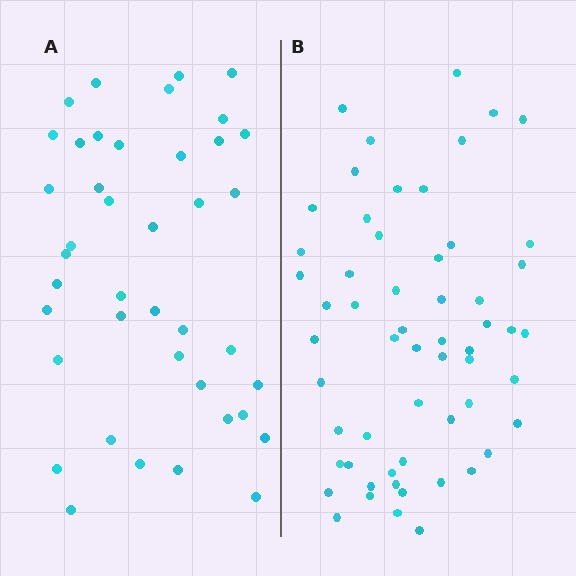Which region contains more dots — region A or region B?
Region B (the right region) has more dots.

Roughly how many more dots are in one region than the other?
Region B has approximately 15 more dots than region A.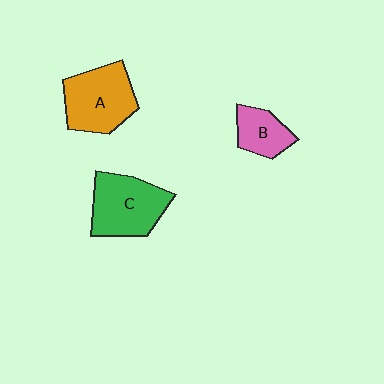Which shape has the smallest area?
Shape B (pink).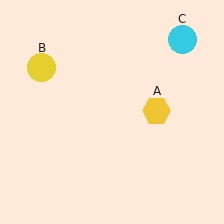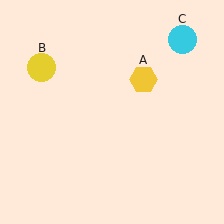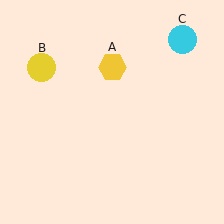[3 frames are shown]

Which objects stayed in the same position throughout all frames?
Yellow circle (object B) and cyan circle (object C) remained stationary.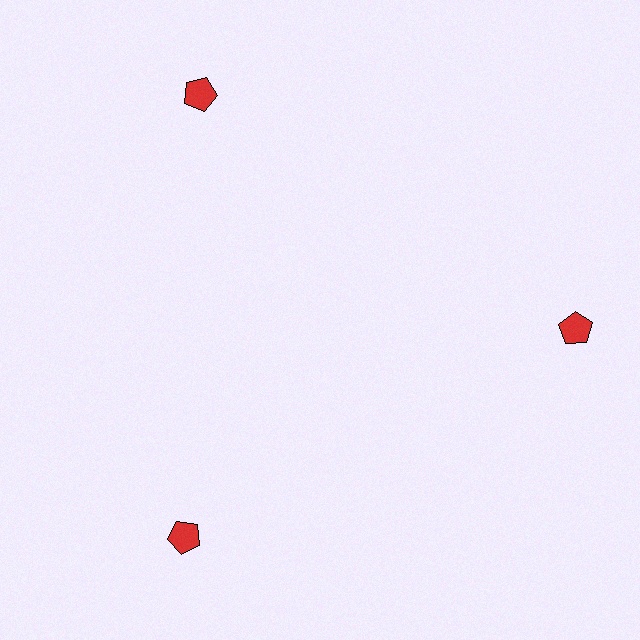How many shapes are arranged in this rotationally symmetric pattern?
There are 3 shapes, arranged in 3 groups of 1.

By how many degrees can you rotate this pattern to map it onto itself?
The pattern maps onto itself every 120 degrees of rotation.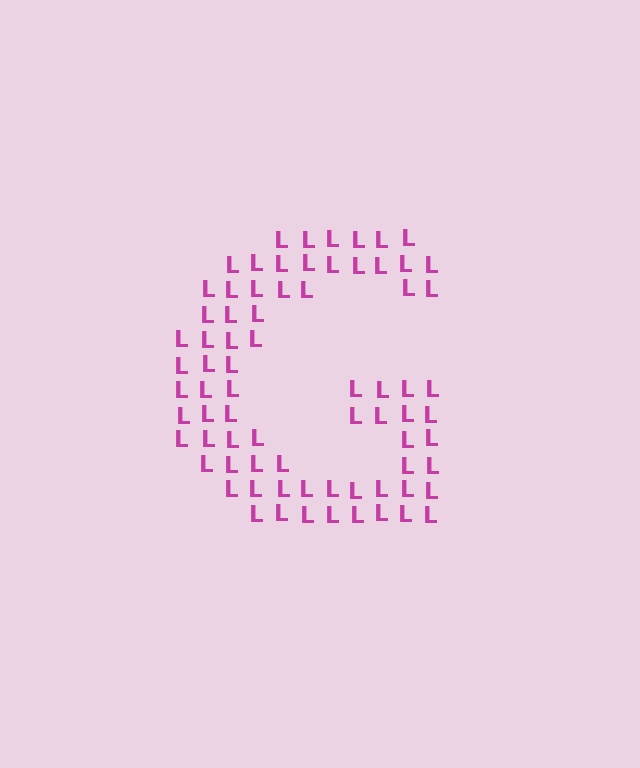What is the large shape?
The large shape is the letter G.